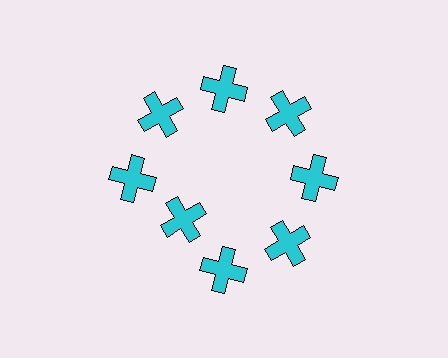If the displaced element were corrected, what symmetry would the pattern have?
It would have 8-fold rotational symmetry — the pattern would map onto itself every 45 degrees.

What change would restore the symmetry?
The symmetry would be restored by moving it outward, back onto the ring so that all 8 crosses sit at equal angles and equal distance from the center.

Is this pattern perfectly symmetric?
No. The 8 cyan crosses are arranged in a ring, but one element near the 8 o'clock position is pulled inward toward the center, breaking the 8-fold rotational symmetry.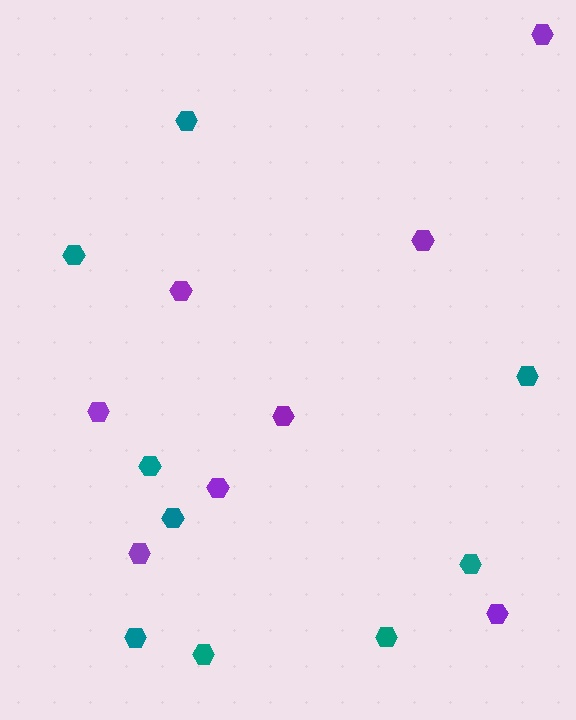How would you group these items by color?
There are 2 groups: one group of purple hexagons (8) and one group of teal hexagons (9).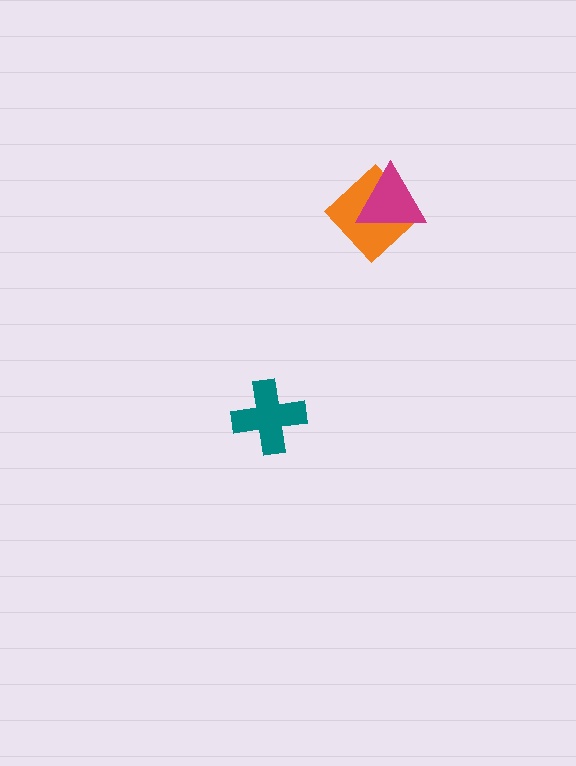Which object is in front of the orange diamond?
The magenta triangle is in front of the orange diamond.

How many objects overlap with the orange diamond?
1 object overlaps with the orange diamond.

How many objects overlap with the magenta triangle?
1 object overlaps with the magenta triangle.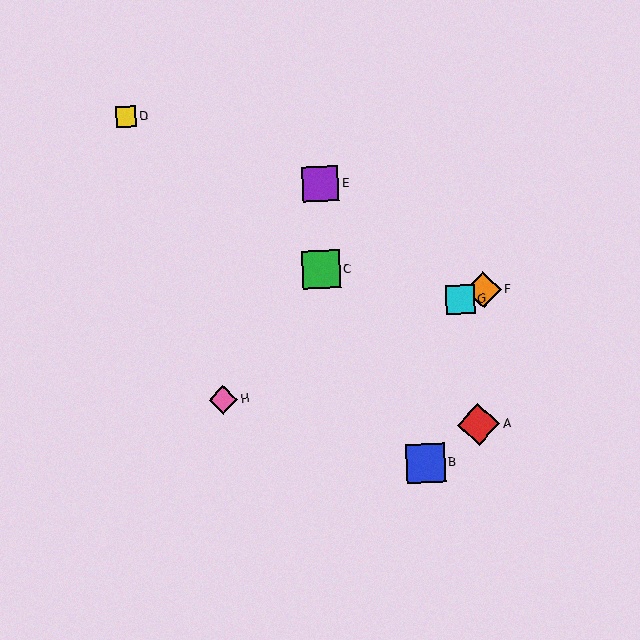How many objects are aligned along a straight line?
3 objects (F, G, H) are aligned along a straight line.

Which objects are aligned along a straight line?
Objects F, G, H are aligned along a straight line.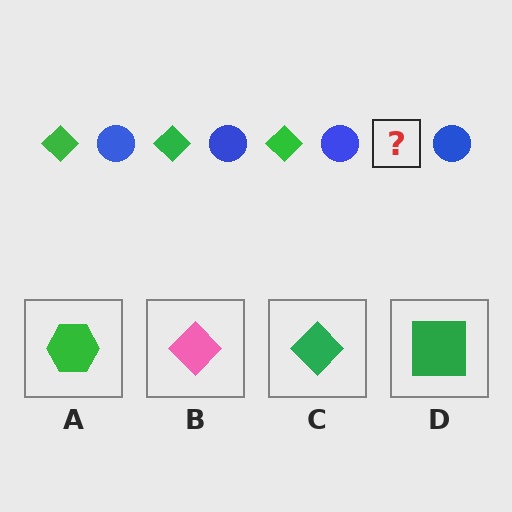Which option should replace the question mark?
Option C.